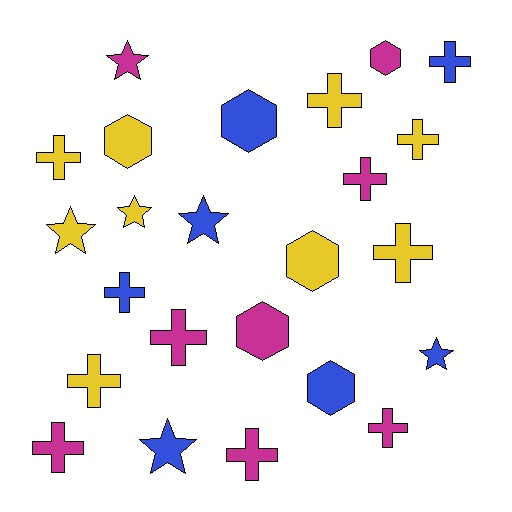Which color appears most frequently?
Yellow, with 9 objects.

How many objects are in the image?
There are 24 objects.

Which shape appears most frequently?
Cross, with 12 objects.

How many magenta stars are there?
There is 1 magenta star.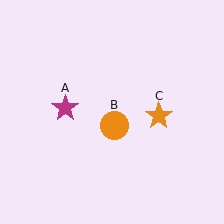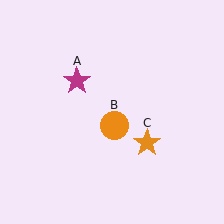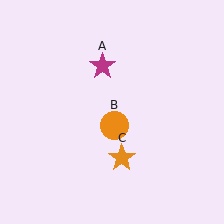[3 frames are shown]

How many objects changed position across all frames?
2 objects changed position: magenta star (object A), orange star (object C).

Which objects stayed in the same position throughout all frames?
Orange circle (object B) remained stationary.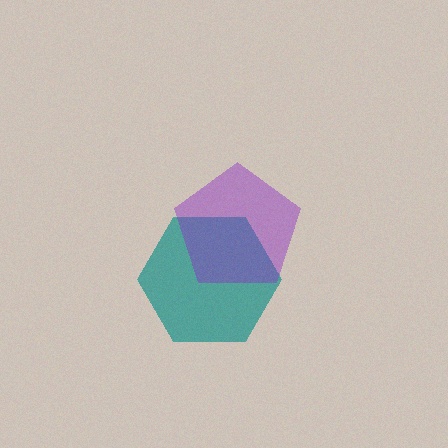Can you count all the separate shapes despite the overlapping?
Yes, there are 2 separate shapes.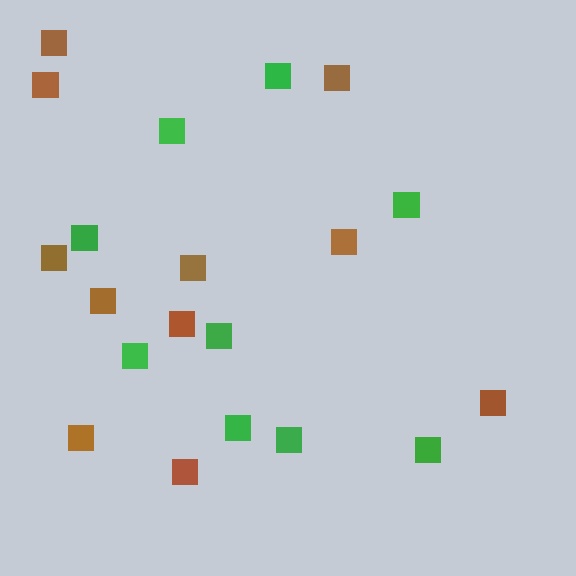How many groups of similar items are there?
There are 2 groups: one group of brown squares (11) and one group of green squares (9).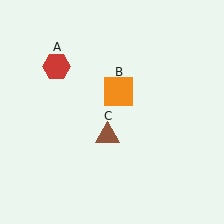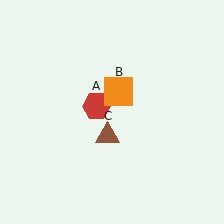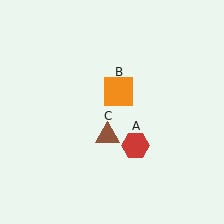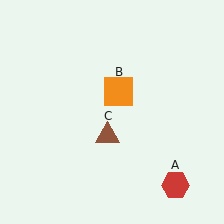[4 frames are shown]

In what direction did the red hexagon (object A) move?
The red hexagon (object A) moved down and to the right.